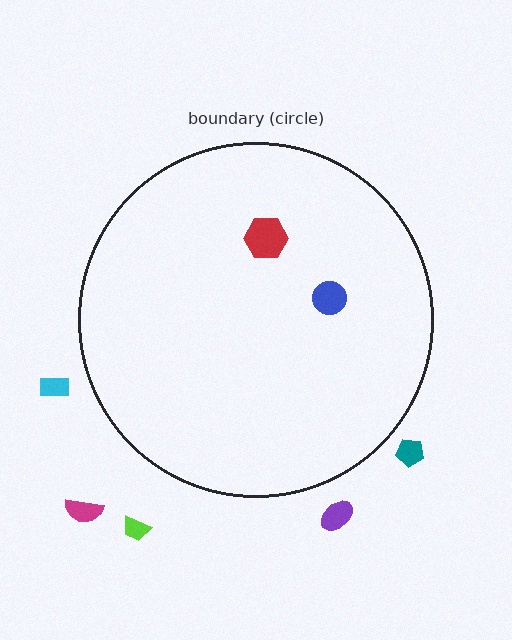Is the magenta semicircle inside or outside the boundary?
Outside.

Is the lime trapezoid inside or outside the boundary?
Outside.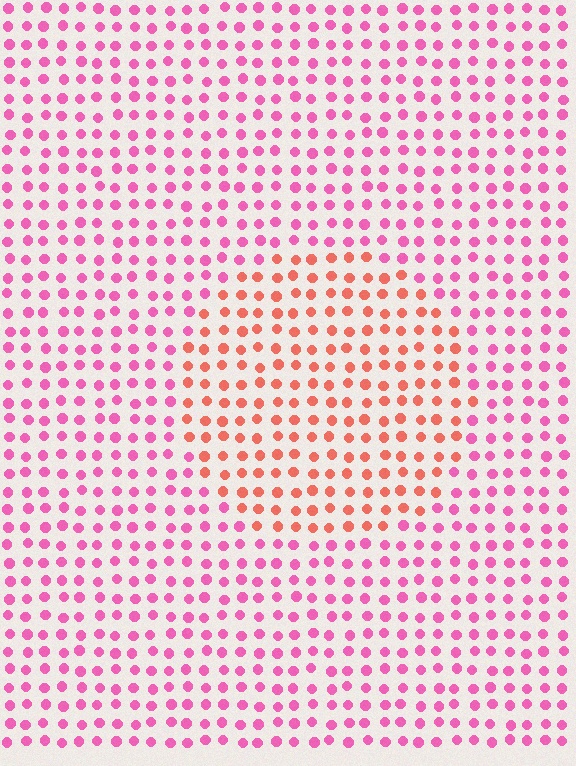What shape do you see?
I see a circle.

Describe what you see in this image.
The image is filled with small pink elements in a uniform arrangement. A circle-shaped region is visible where the elements are tinted to a slightly different hue, forming a subtle color boundary.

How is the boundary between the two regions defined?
The boundary is defined purely by a slight shift in hue (about 41 degrees). Spacing, size, and orientation are identical on both sides.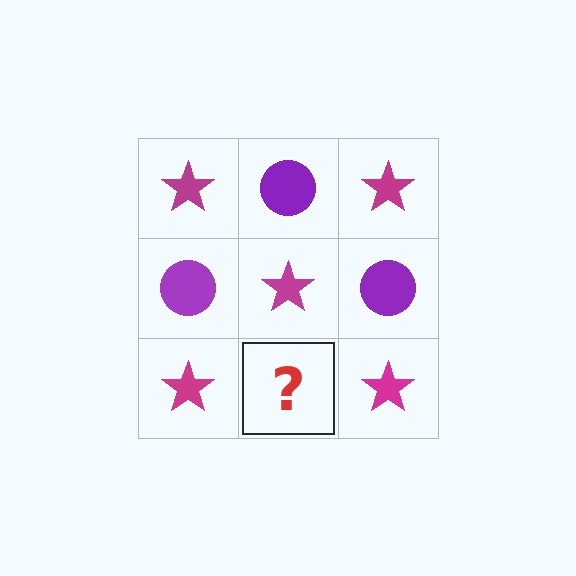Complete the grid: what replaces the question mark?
The question mark should be replaced with a purple circle.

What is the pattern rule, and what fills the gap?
The rule is that it alternates magenta star and purple circle in a checkerboard pattern. The gap should be filled with a purple circle.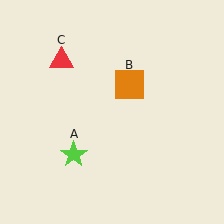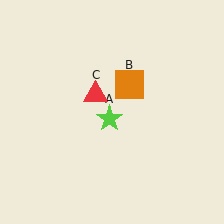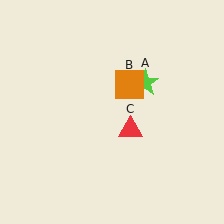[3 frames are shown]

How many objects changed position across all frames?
2 objects changed position: lime star (object A), red triangle (object C).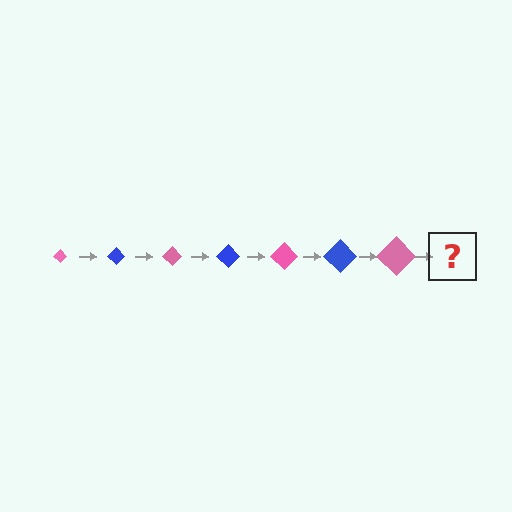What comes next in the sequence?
The next element should be a blue diamond, larger than the previous one.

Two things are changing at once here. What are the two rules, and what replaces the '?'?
The two rules are that the diamond grows larger each step and the color cycles through pink and blue. The '?' should be a blue diamond, larger than the previous one.